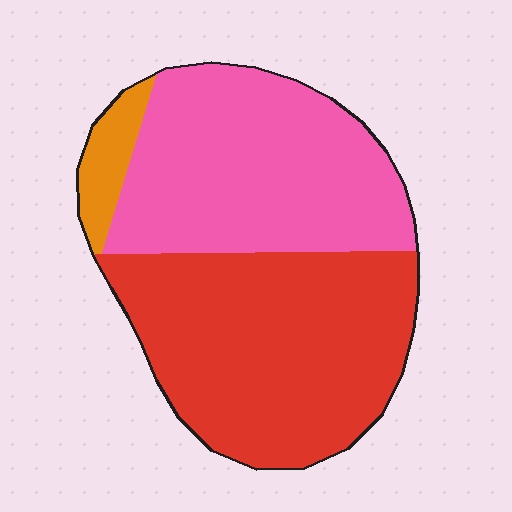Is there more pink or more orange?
Pink.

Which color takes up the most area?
Red, at roughly 50%.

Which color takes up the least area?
Orange, at roughly 5%.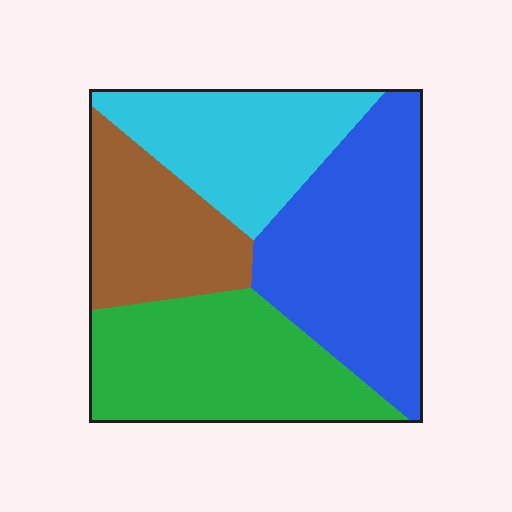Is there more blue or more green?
Blue.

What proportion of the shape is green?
Green takes up about one quarter (1/4) of the shape.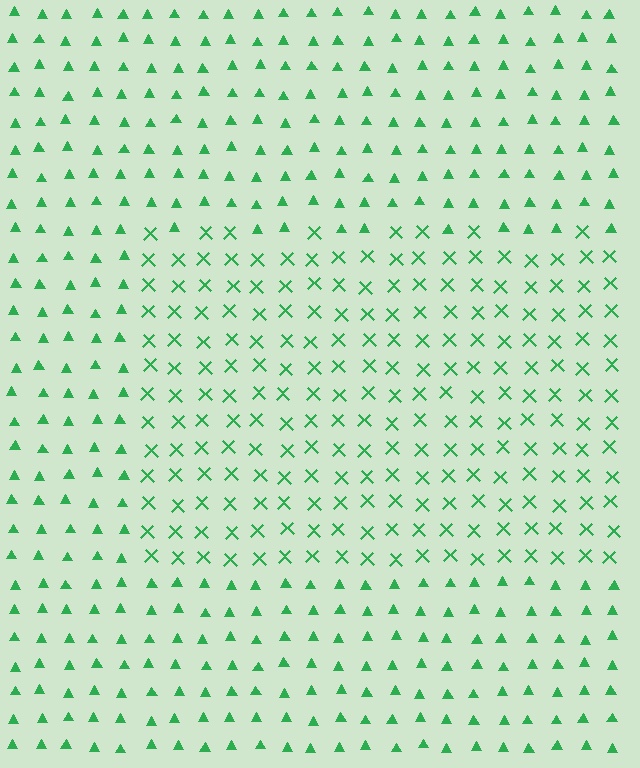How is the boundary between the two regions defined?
The boundary is defined by a change in element shape: X marks inside vs. triangles outside. All elements share the same color and spacing.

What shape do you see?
I see a rectangle.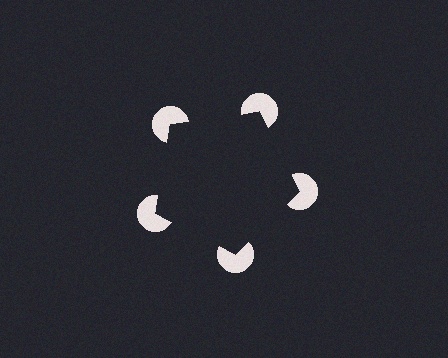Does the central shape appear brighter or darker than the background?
It typically appears slightly darker than the background, even though no actual brightness change is drawn.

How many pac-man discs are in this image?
There are 5 — one at each vertex of the illusory pentagon.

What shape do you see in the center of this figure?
An illusory pentagon — its edges are inferred from the aligned wedge cuts in the pac-man discs, not physically drawn.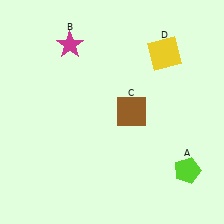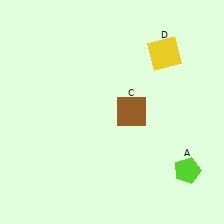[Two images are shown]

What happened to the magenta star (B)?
The magenta star (B) was removed in Image 2. It was in the top-left area of Image 1.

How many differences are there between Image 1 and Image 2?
There is 1 difference between the two images.